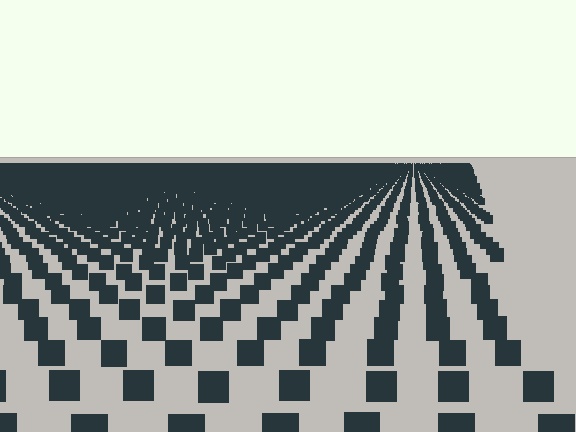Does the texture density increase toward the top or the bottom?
Density increases toward the top.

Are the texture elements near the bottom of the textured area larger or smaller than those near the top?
Larger. Near the bottom, elements are closer to the viewer and appear at a bigger on-screen size.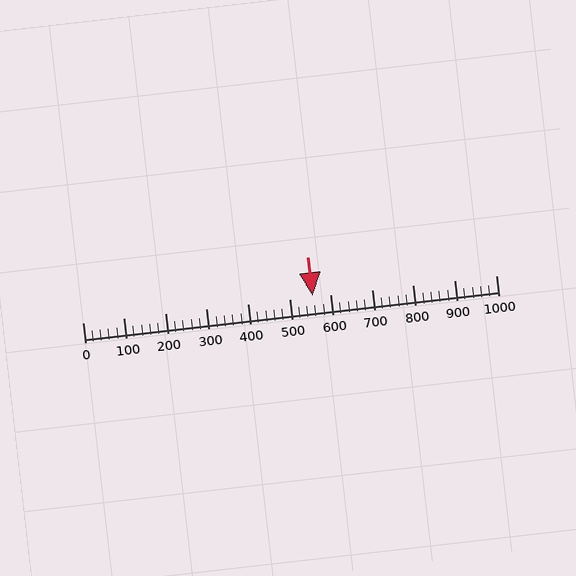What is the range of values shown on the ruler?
The ruler shows values from 0 to 1000.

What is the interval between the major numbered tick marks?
The major tick marks are spaced 100 units apart.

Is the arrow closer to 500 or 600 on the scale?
The arrow is closer to 600.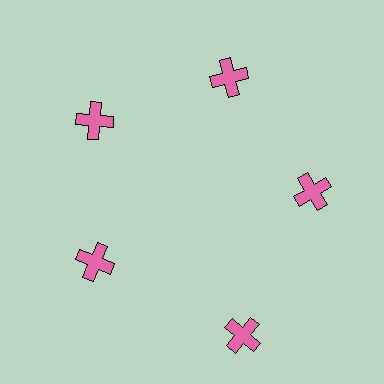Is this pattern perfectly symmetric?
No. The 5 pink crosses are arranged in a ring, but one element near the 5 o'clock position is pushed outward from the center, breaking the 5-fold rotational symmetry.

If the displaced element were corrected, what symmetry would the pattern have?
It would have 5-fold rotational symmetry — the pattern would map onto itself every 72 degrees.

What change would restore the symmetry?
The symmetry would be restored by moving it inward, back onto the ring so that all 5 crosses sit at equal angles and equal distance from the center.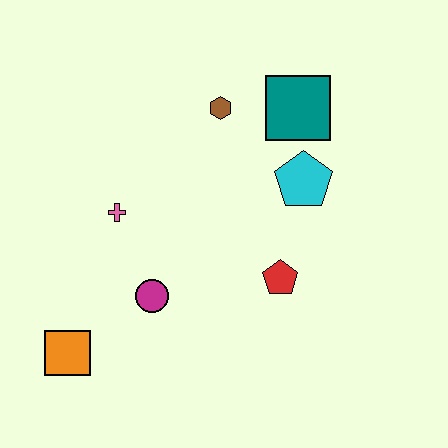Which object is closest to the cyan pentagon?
The teal square is closest to the cyan pentagon.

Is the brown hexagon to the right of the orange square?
Yes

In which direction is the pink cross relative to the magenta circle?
The pink cross is above the magenta circle.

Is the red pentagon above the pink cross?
No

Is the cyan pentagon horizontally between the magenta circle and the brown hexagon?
No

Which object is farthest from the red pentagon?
The orange square is farthest from the red pentagon.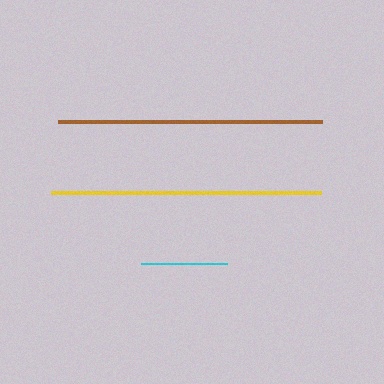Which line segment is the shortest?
The cyan line is the shortest at approximately 86 pixels.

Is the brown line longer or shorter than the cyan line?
The brown line is longer than the cyan line.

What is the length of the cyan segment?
The cyan segment is approximately 86 pixels long.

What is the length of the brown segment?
The brown segment is approximately 264 pixels long.